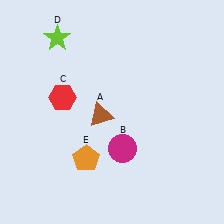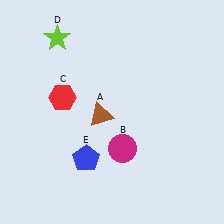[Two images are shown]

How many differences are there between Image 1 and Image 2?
There is 1 difference between the two images.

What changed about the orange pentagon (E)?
In Image 1, E is orange. In Image 2, it changed to blue.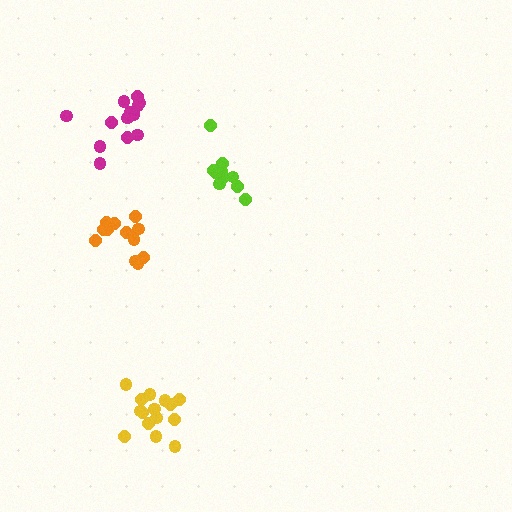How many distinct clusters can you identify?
There are 4 distinct clusters.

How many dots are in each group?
Group 1: 10 dots, Group 2: 15 dots, Group 3: 13 dots, Group 4: 12 dots (50 total).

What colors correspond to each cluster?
The clusters are colored: lime, yellow, magenta, orange.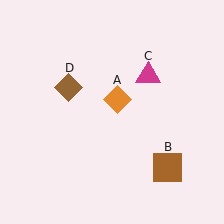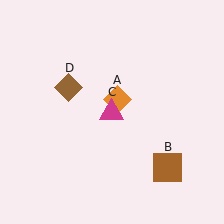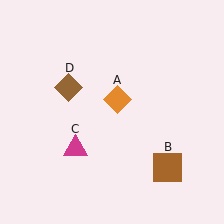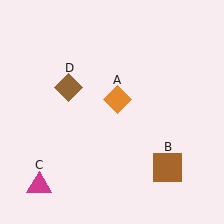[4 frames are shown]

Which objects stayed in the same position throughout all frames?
Orange diamond (object A) and brown square (object B) and brown diamond (object D) remained stationary.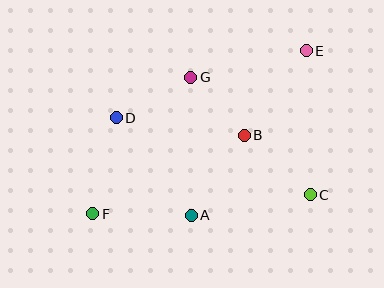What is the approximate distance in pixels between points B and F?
The distance between B and F is approximately 171 pixels.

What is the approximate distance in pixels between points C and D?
The distance between C and D is approximately 209 pixels.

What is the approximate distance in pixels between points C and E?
The distance between C and E is approximately 144 pixels.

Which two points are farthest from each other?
Points E and F are farthest from each other.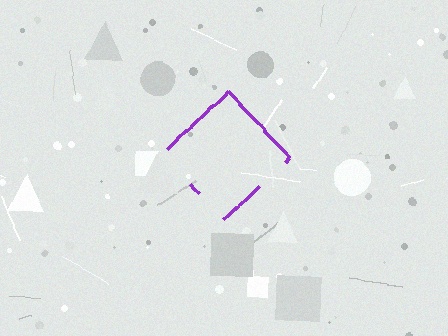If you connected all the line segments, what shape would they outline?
They would outline a diamond.